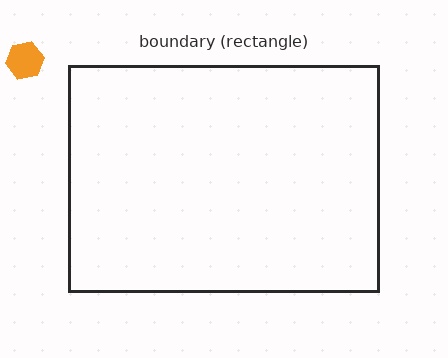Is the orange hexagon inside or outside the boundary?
Outside.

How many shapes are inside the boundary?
0 inside, 1 outside.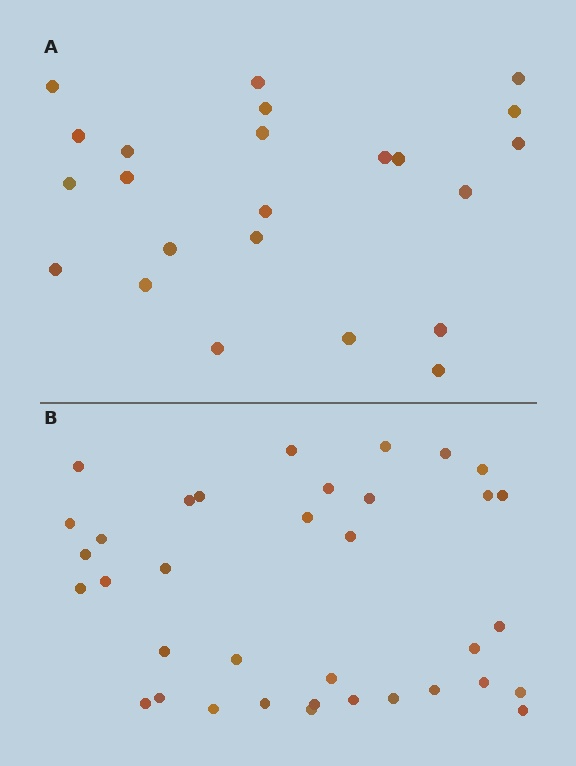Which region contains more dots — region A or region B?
Region B (the bottom region) has more dots.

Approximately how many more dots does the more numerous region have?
Region B has approximately 15 more dots than region A.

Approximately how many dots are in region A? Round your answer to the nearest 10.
About 20 dots. (The exact count is 23, which rounds to 20.)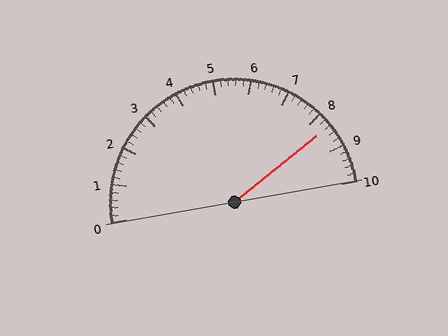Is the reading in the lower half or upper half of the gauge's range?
The reading is in the upper half of the range (0 to 10).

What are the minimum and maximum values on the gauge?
The gauge ranges from 0 to 10.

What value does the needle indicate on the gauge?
The needle indicates approximately 8.4.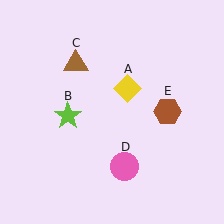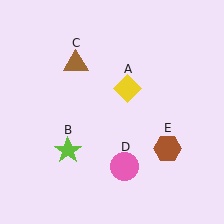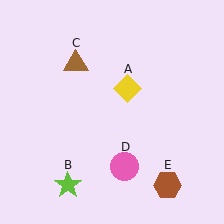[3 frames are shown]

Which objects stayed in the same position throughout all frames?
Yellow diamond (object A) and brown triangle (object C) and pink circle (object D) remained stationary.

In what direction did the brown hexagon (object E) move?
The brown hexagon (object E) moved down.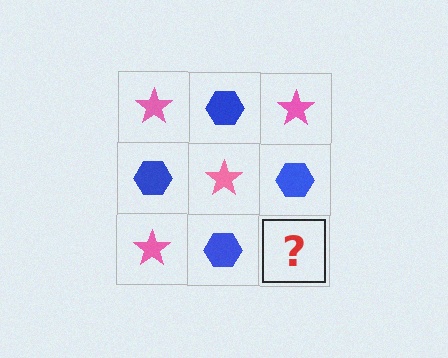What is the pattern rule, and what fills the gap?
The rule is that it alternates pink star and blue hexagon in a checkerboard pattern. The gap should be filled with a pink star.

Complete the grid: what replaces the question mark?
The question mark should be replaced with a pink star.